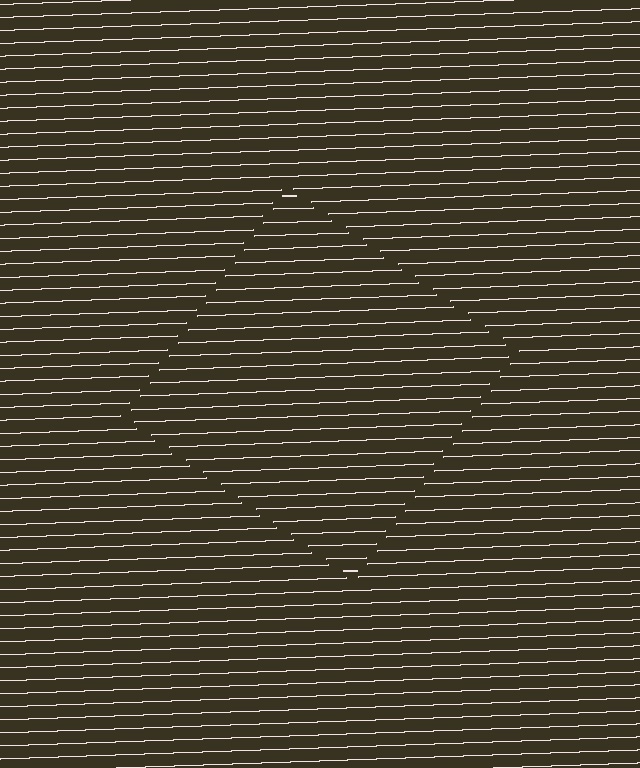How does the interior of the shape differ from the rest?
The interior of the shape contains the same grating, shifted by half a period — the contour is defined by the phase discontinuity where line-ends from the inner and outer gratings abut.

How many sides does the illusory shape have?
4 sides — the line-ends trace a square.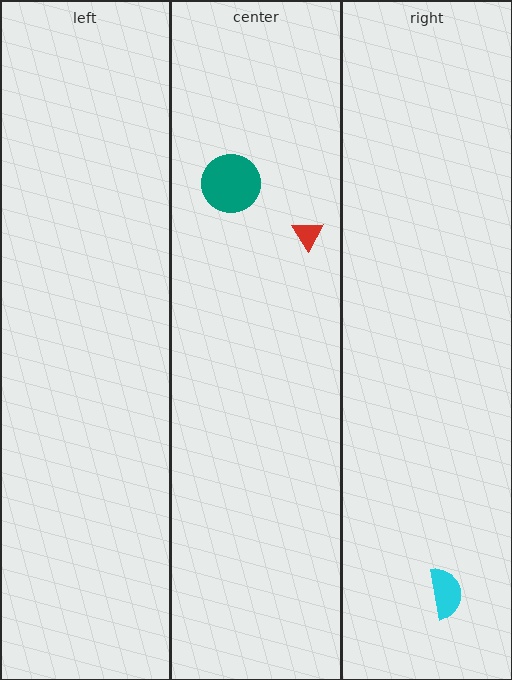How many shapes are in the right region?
1.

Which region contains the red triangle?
The center region.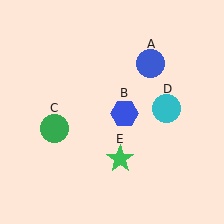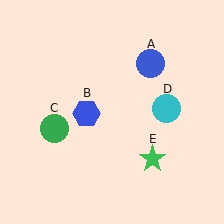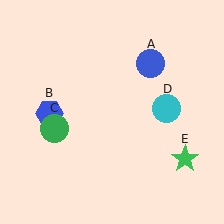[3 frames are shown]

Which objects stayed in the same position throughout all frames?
Blue circle (object A) and green circle (object C) and cyan circle (object D) remained stationary.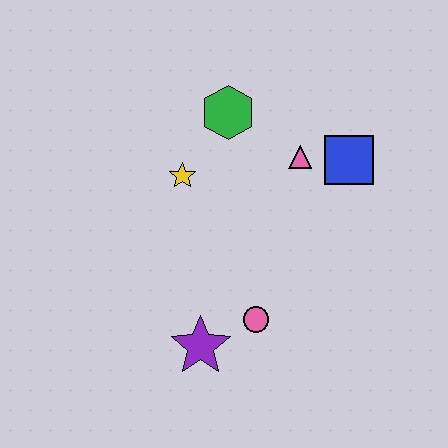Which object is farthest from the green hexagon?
The purple star is farthest from the green hexagon.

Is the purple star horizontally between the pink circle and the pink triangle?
No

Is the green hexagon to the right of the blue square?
No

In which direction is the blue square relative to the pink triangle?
The blue square is to the right of the pink triangle.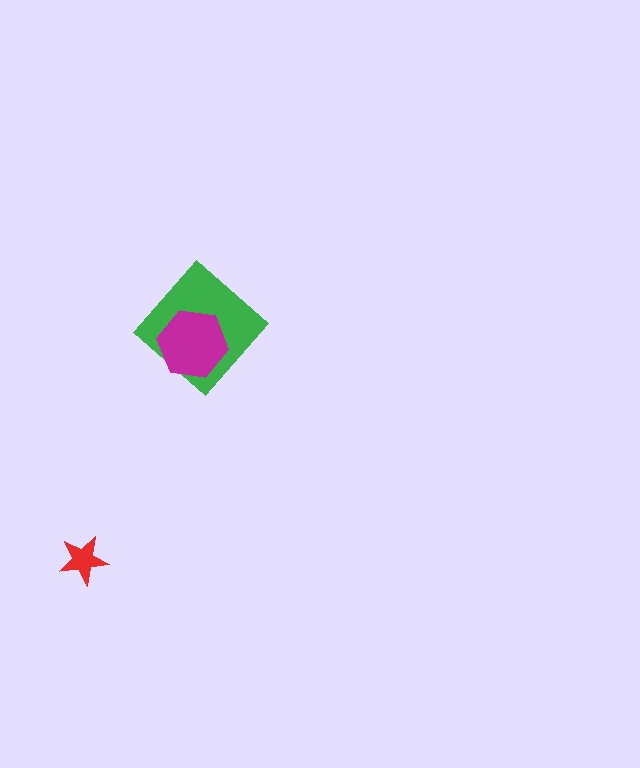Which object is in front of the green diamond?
The magenta hexagon is in front of the green diamond.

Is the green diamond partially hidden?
Yes, it is partially covered by another shape.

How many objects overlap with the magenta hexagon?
1 object overlaps with the magenta hexagon.